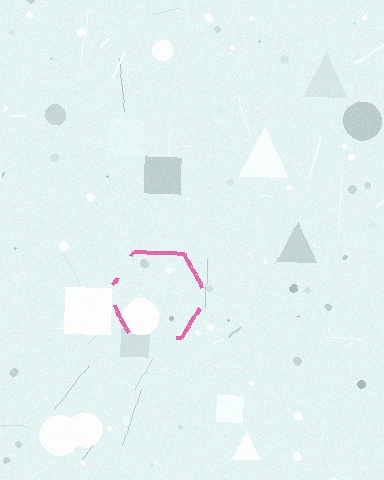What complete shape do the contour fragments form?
The contour fragments form a hexagon.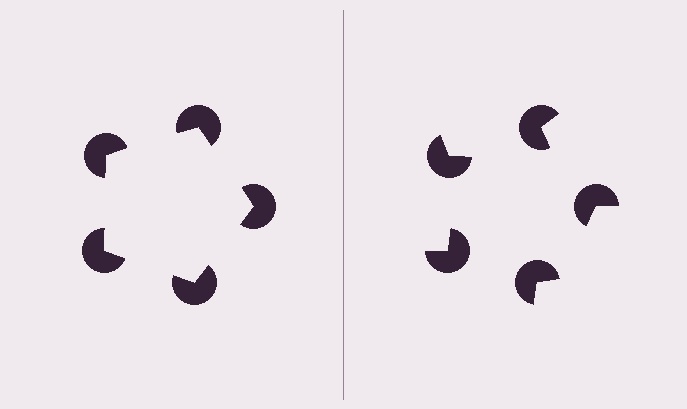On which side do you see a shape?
An illusory pentagon appears on the left side. On the right side the wedge cuts are rotated, so no coherent shape forms.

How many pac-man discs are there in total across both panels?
10 — 5 on each side.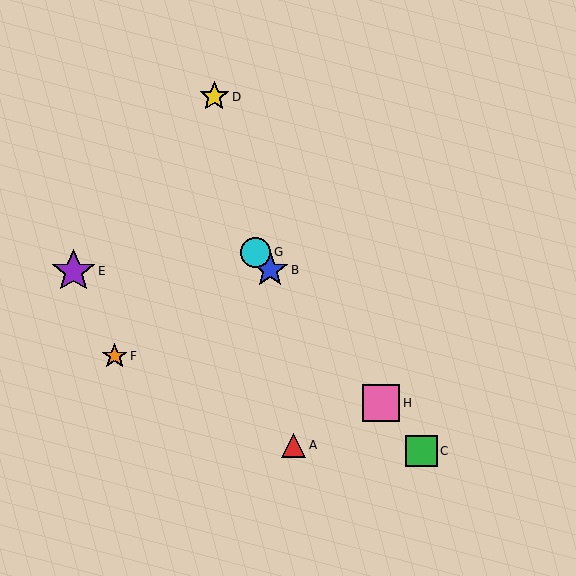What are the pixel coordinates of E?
Object E is at (74, 271).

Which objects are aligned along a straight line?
Objects B, C, G, H are aligned along a straight line.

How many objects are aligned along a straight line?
4 objects (B, C, G, H) are aligned along a straight line.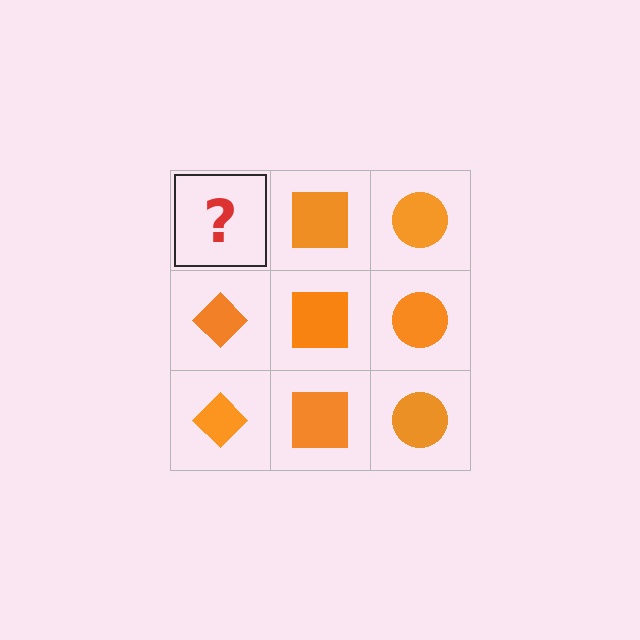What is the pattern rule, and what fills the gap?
The rule is that each column has a consistent shape. The gap should be filled with an orange diamond.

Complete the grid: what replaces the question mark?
The question mark should be replaced with an orange diamond.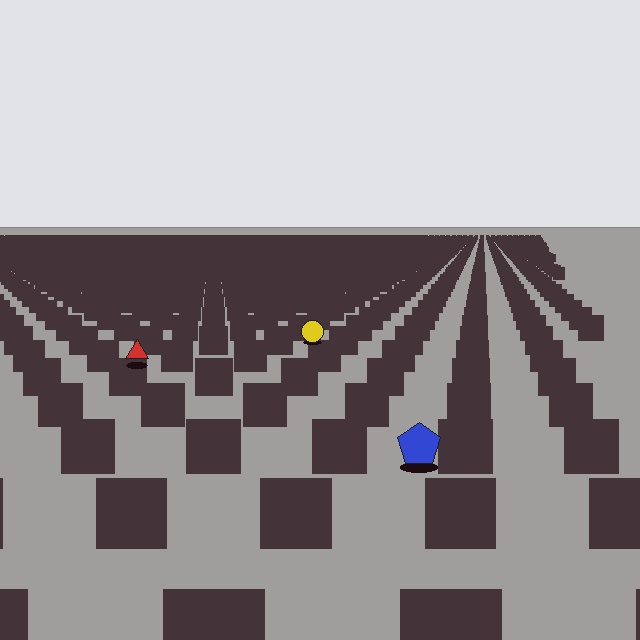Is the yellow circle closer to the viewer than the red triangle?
No. The red triangle is closer — you can tell from the texture gradient: the ground texture is coarser near it.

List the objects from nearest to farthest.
From nearest to farthest: the blue pentagon, the red triangle, the yellow circle.